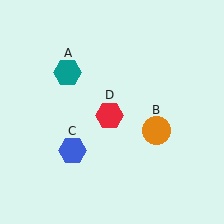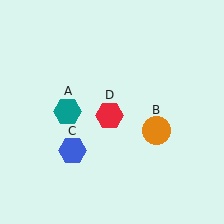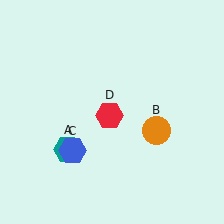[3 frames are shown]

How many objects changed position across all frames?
1 object changed position: teal hexagon (object A).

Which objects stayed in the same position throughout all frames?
Orange circle (object B) and blue hexagon (object C) and red hexagon (object D) remained stationary.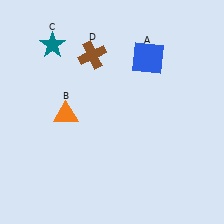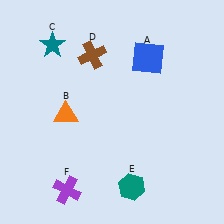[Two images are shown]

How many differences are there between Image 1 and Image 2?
There are 2 differences between the two images.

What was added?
A teal hexagon (E), a purple cross (F) were added in Image 2.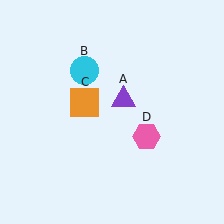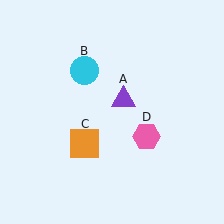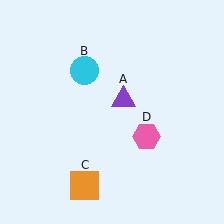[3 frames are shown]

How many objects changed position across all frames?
1 object changed position: orange square (object C).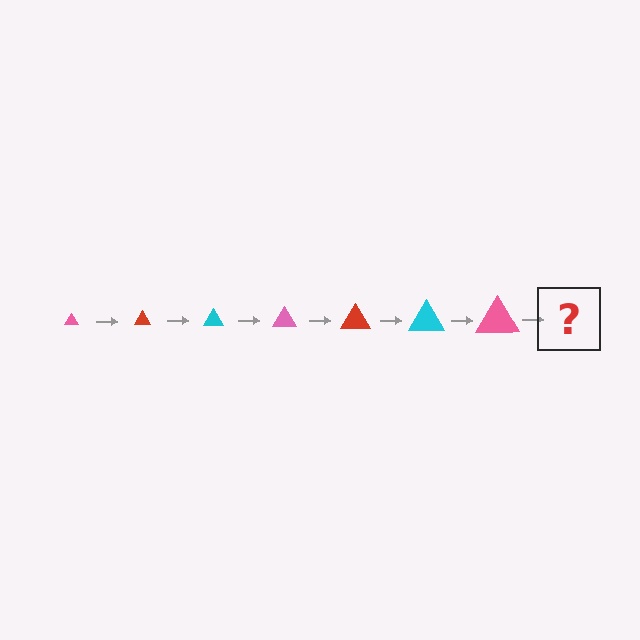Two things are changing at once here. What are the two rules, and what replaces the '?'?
The two rules are that the triangle grows larger each step and the color cycles through pink, red, and cyan. The '?' should be a red triangle, larger than the previous one.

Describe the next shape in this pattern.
It should be a red triangle, larger than the previous one.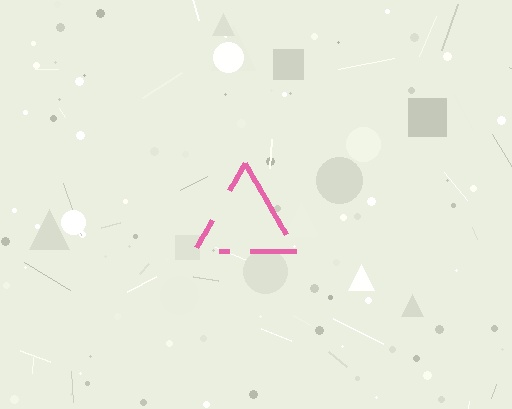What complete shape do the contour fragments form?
The contour fragments form a triangle.